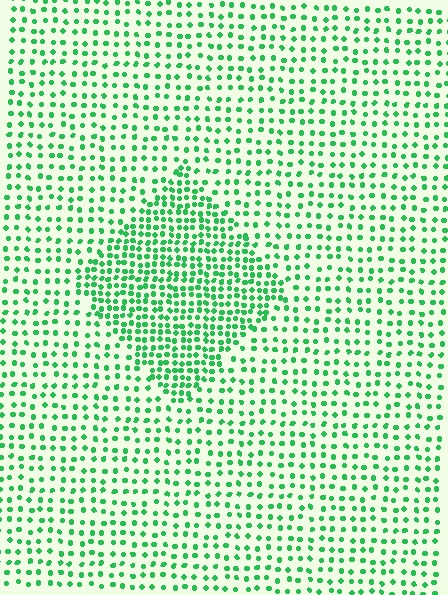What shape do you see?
I see a diamond.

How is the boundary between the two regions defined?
The boundary is defined by a change in element density (approximately 1.9x ratio). All elements are the same color, size, and shape.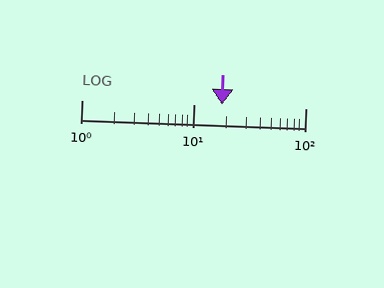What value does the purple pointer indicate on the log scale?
The pointer indicates approximately 18.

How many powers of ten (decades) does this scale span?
The scale spans 2 decades, from 1 to 100.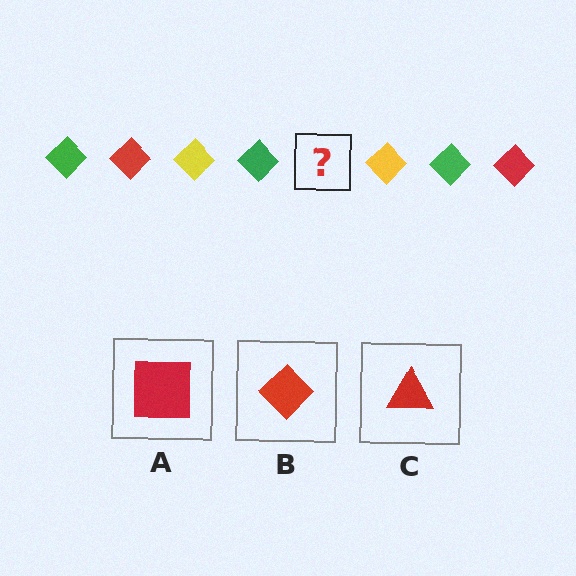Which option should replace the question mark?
Option B.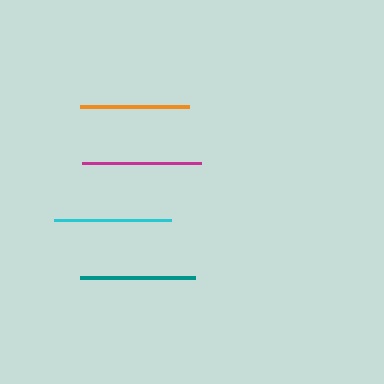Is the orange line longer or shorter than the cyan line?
The cyan line is longer than the orange line.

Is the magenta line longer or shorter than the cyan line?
The magenta line is longer than the cyan line.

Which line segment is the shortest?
The orange line is the shortest at approximately 108 pixels.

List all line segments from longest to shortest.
From longest to shortest: magenta, cyan, teal, orange.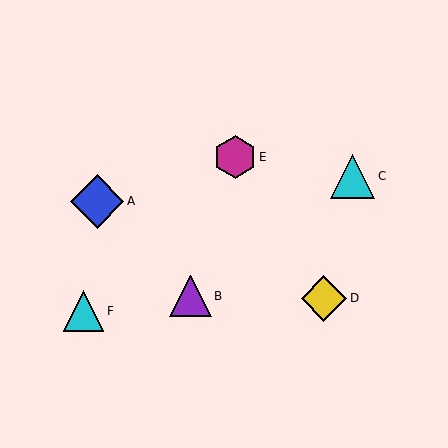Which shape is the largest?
The blue diamond (labeled A) is the largest.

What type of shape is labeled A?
Shape A is a blue diamond.